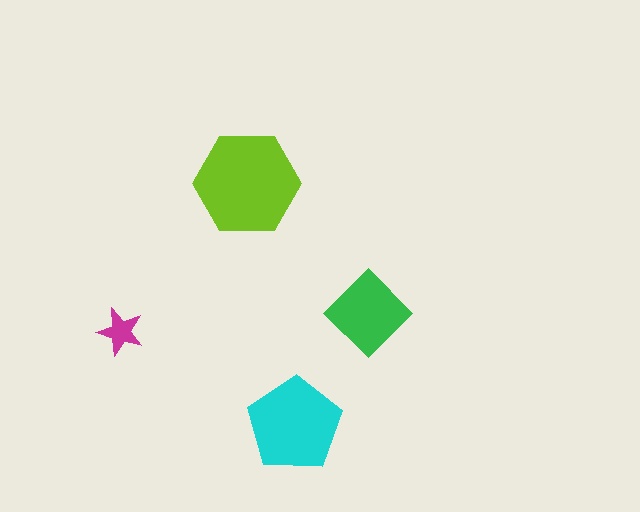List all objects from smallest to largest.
The magenta star, the green diamond, the cyan pentagon, the lime hexagon.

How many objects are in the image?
There are 4 objects in the image.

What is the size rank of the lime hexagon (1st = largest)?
1st.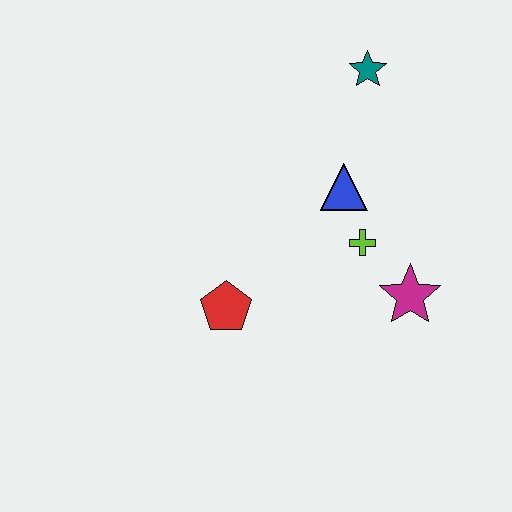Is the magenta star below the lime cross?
Yes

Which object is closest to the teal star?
The blue triangle is closest to the teal star.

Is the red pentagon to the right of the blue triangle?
No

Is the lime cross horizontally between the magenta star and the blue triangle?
Yes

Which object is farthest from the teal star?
The red pentagon is farthest from the teal star.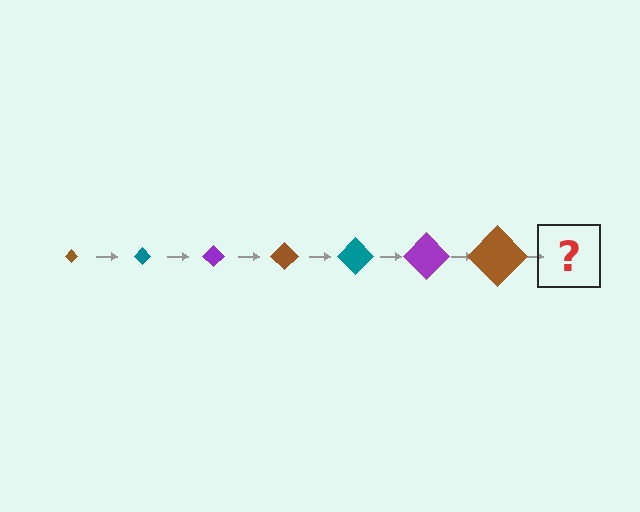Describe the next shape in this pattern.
It should be a teal diamond, larger than the previous one.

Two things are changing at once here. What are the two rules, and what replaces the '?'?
The two rules are that the diamond grows larger each step and the color cycles through brown, teal, and purple. The '?' should be a teal diamond, larger than the previous one.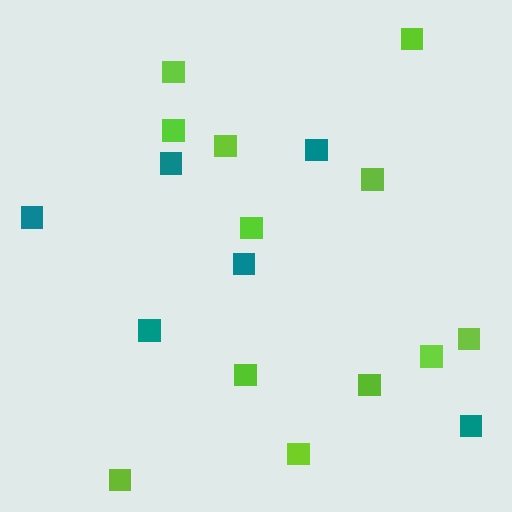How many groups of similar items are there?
There are 2 groups: one group of teal squares (6) and one group of lime squares (12).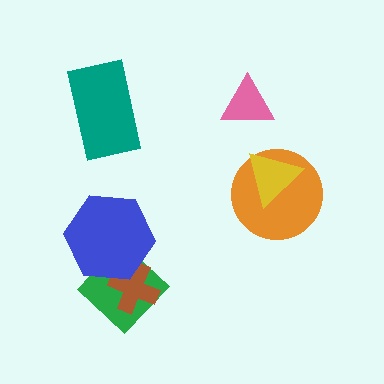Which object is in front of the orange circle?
The yellow triangle is in front of the orange circle.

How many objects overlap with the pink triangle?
0 objects overlap with the pink triangle.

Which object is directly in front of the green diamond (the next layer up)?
The brown cross is directly in front of the green diamond.